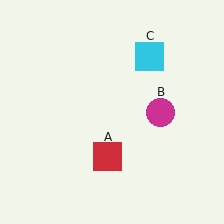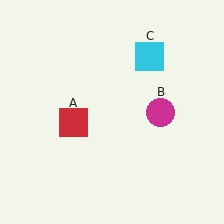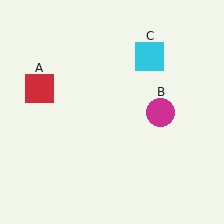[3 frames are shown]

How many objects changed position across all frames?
1 object changed position: red square (object A).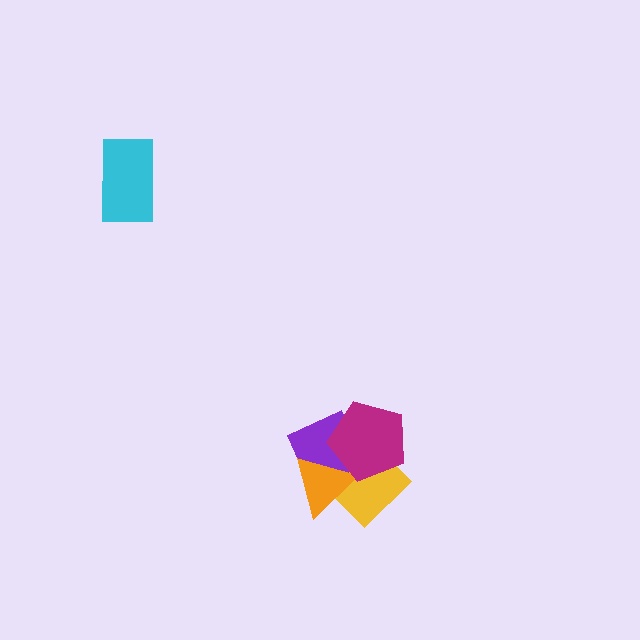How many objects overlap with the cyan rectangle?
0 objects overlap with the cyan rectangle.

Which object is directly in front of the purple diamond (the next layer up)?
The orange triangle is directly in front of the purple diamond.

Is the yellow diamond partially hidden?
Yes, it is partially covered by another shape.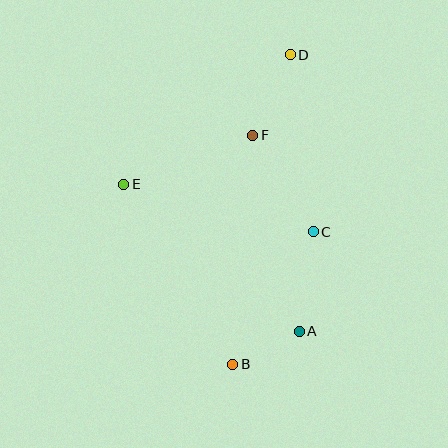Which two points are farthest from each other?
Points B and D are farthest from each other.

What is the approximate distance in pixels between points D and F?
The distance between D and F is approximately 89 pixels.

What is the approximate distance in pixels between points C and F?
The distance between C and F is approximately 114 pixels.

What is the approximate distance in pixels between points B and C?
The distance between B and C is approximately 155 pixels.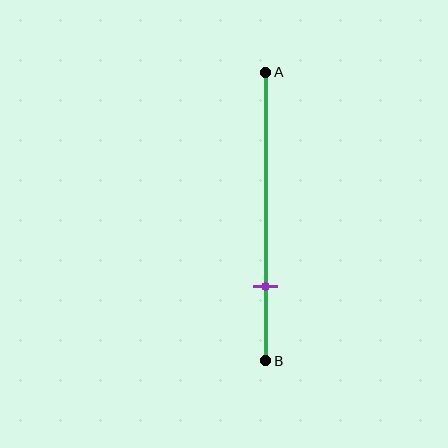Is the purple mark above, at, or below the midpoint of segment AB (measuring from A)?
The purple mark is below the midpoint of segment AB.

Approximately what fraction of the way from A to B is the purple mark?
The purple mark is approximately 75% of the way from A to B.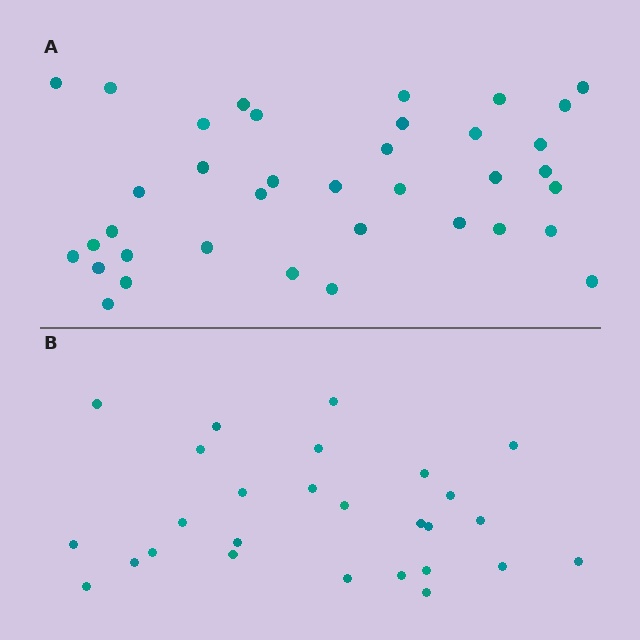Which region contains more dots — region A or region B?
Region A (the top region) has more dots.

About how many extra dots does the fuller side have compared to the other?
Region A has roughly 10 or so more dots than region B.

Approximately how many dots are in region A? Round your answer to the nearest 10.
About 40 dots. (The exact count is 37, which rounds to 40.)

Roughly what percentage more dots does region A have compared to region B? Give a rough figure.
About 35% more.